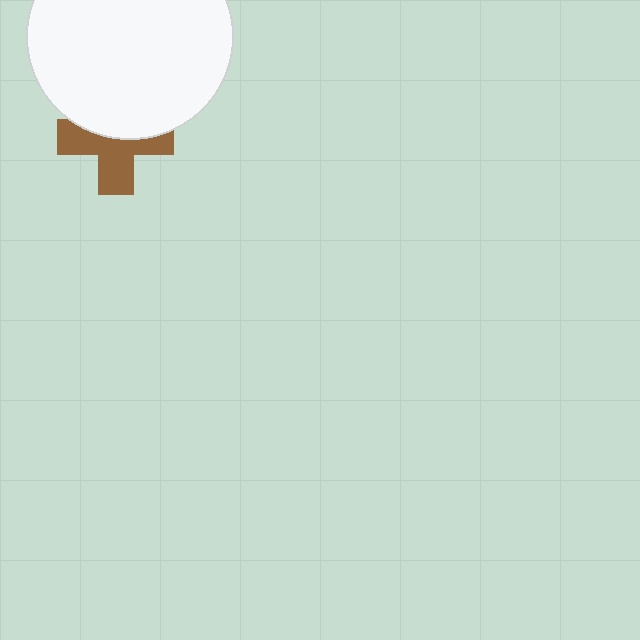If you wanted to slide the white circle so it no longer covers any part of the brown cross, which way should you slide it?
Slide it up — that is the most direct way to separate the two shapes.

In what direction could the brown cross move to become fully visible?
The brown cross could move down. That would shift it out from behind the white circle entirely.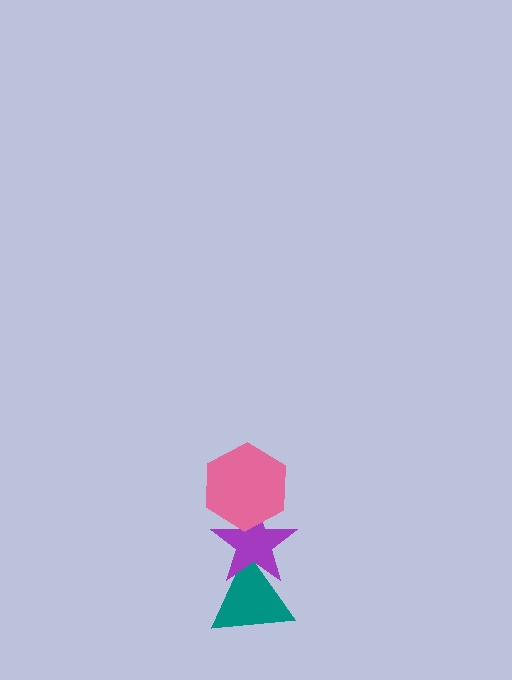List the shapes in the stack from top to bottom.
From top to bottom: the pink hexagon, the purple star, the teal triangle.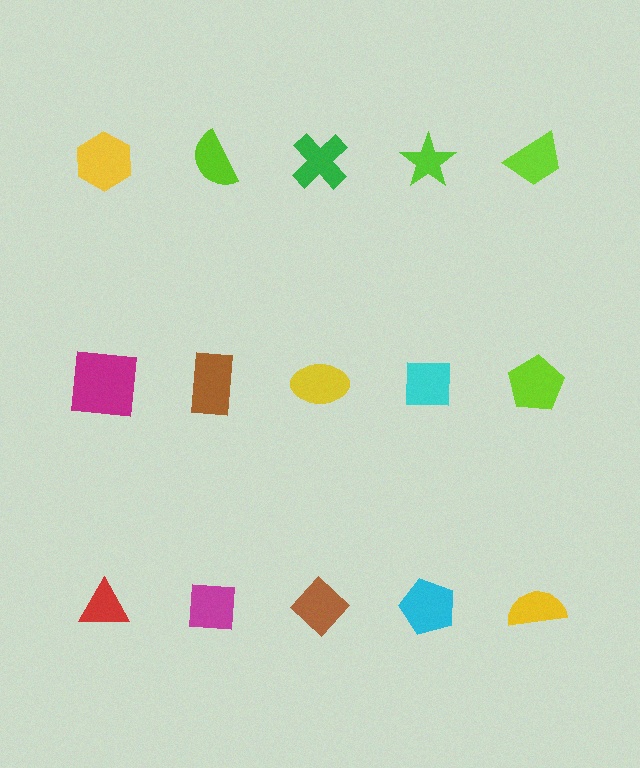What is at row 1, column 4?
A lime star.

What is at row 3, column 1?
A red triangle.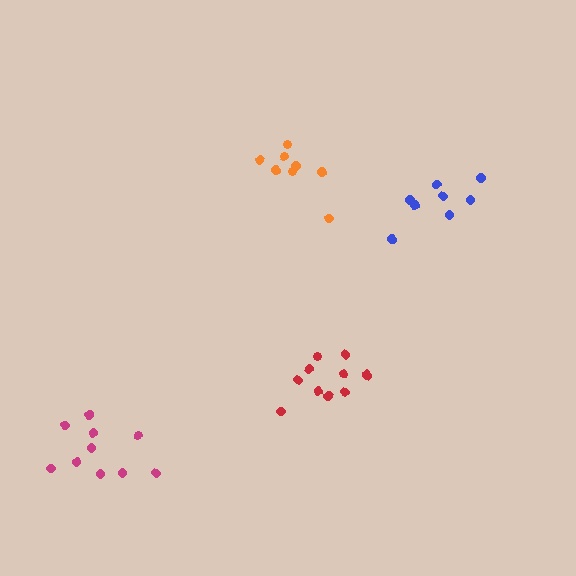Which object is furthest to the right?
The blue cluster is rightmost.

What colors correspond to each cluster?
The clusters are colored: orange, red, blue, magenta.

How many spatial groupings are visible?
There are 4 spatial groupings.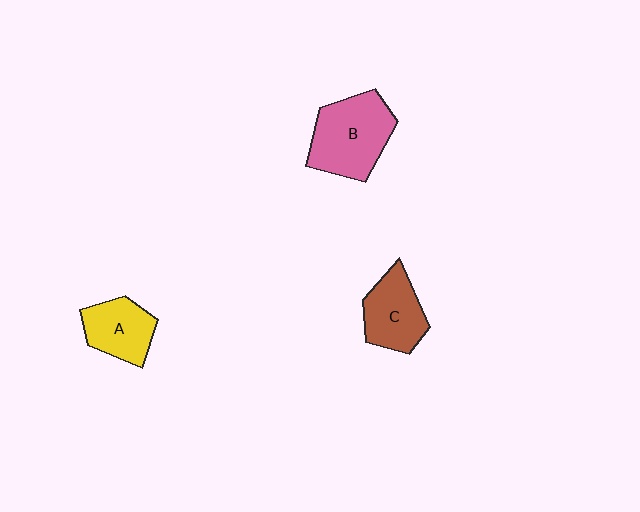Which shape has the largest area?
Shape B (pink).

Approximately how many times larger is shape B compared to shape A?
Approximately 1.5 times.